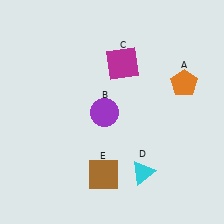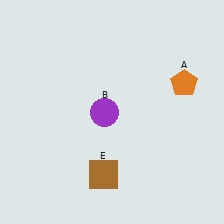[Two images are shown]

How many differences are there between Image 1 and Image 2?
There are 2 differences between the two images.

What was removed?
The cyan triangle (D), the magenta square (C) were removed in Image 2.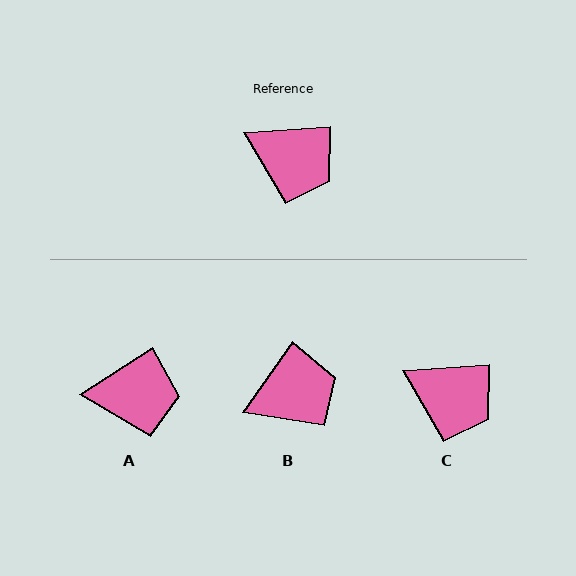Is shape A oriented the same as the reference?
No, it is off by about 29 degrees.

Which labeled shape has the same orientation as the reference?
C.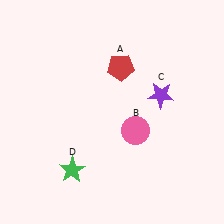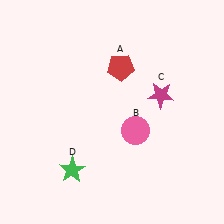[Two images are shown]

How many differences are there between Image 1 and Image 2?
There is 1 difference between the two images.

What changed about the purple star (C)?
In Image 1, C is purple. In Image 2, it changed to magenta.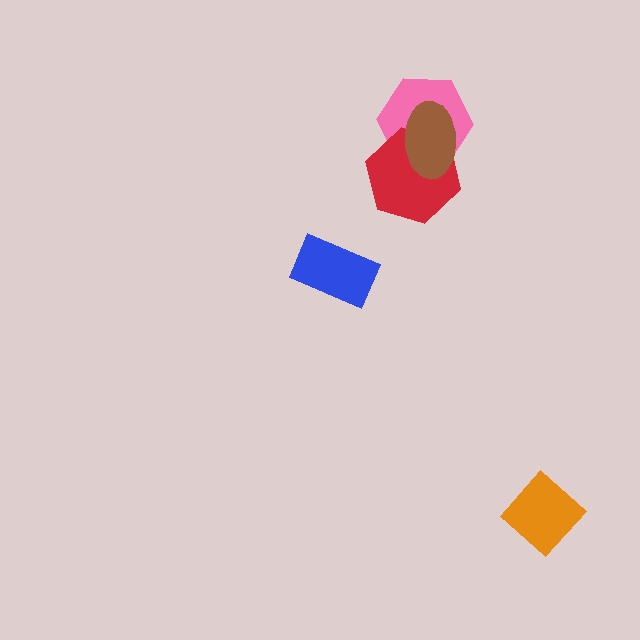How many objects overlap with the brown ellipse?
2 objects overlap with the brown ellipse.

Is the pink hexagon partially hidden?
Yes, it is partially covered by another shape.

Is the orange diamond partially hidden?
No, no other shape covers it.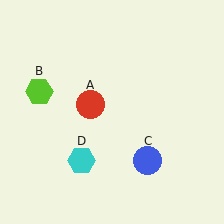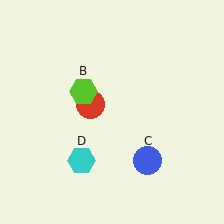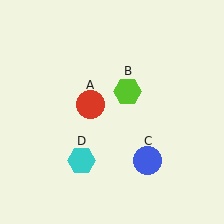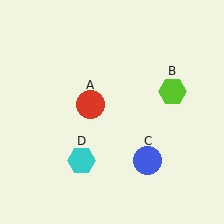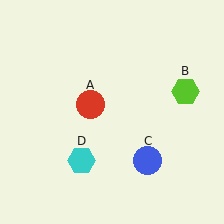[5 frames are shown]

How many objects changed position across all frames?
1 object changed position: lime hexagon (object B).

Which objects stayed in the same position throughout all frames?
Red circle (object A) and blue circle (object C) and cyan hexagon (object D) remained stationary.